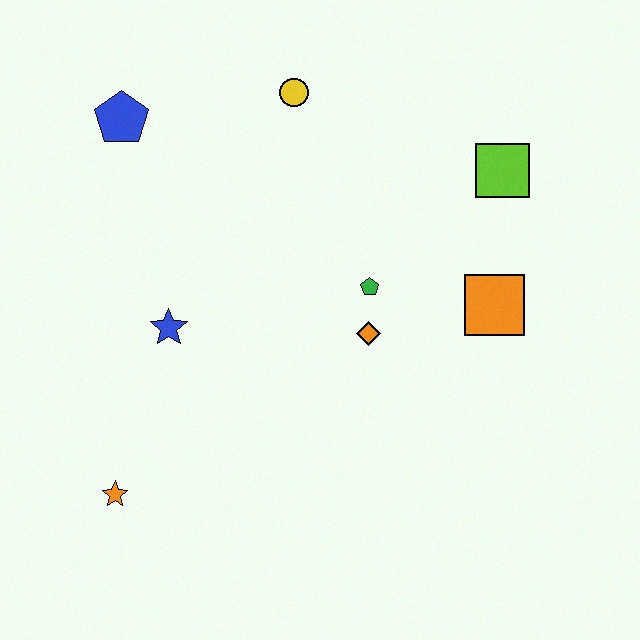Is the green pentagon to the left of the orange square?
Yes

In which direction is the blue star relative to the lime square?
The blue star is to the left of the lime square.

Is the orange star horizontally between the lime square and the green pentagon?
No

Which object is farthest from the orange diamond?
The blue pentagon is farthest from the orange diamond.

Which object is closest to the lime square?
The orange square is closest to the lime square.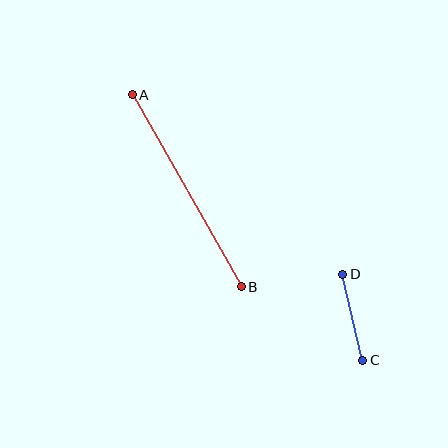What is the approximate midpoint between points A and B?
The midpoint is at approximately (187, 191) pixels.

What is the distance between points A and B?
The distance is approximately 221 pixels.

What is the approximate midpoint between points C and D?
The midpoint is at approximately (353, 317) pixels.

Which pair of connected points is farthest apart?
Points A and B are farthest apart.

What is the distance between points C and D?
The distance is approximately 89 pixels.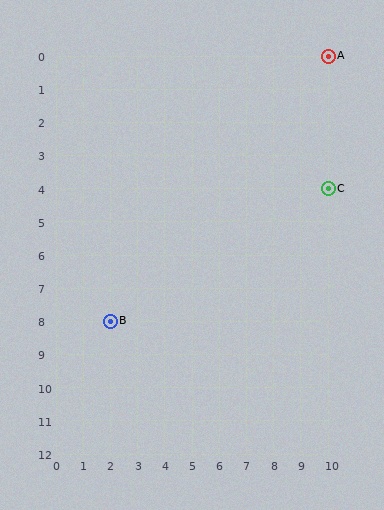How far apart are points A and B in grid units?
Points A and B are 8 columns and 8 rows apart (about 11.3 grid units diagonally).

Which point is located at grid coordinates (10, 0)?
Point A is at (10, 0).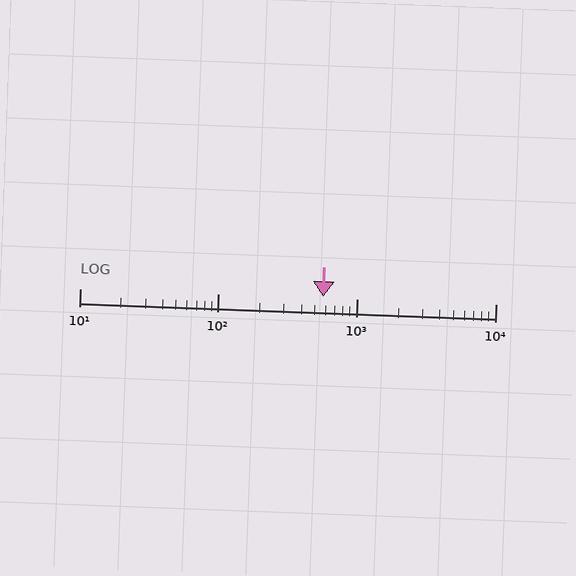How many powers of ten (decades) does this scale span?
The scale spans 3 decades, from 10 to 10000.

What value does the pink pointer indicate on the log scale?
The pointer indicates approximately 570.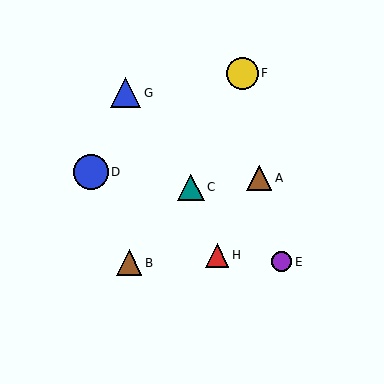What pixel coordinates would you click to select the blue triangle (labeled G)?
Click at (126, 93) to select the blue triangle G.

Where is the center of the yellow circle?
The center of the yellow circle is at (242, 74).